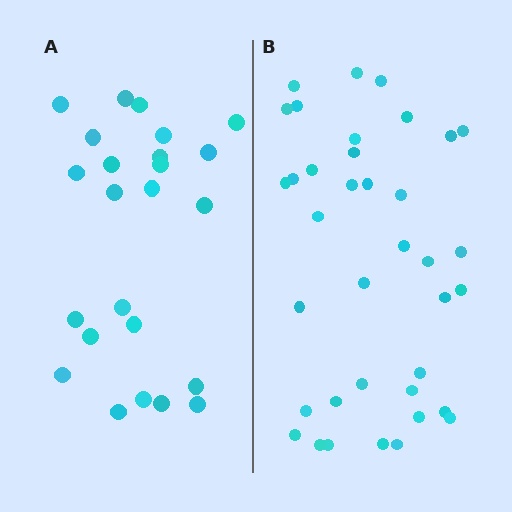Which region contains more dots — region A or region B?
Region B (the right region) has more dots.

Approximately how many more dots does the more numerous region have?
Region B has approximately 15 more dots than region A.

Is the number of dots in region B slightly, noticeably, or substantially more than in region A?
Region B has substantially more. The ratio is roughly 1.5 to 1.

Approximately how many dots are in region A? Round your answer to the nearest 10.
About 20 dots. (The exact count is 24, which rounds to 20.)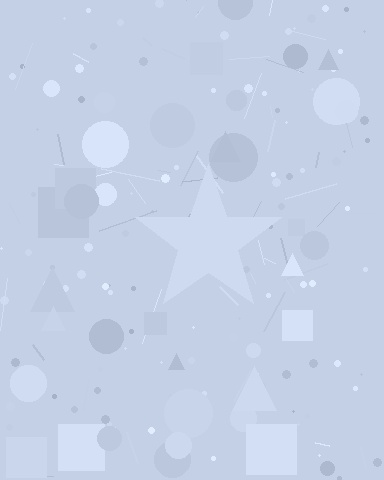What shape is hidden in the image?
A star is hidden in the image.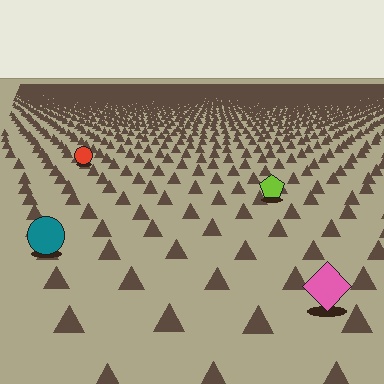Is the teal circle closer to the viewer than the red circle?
Yes. The teal circle is closer — you can tell from the texture gradient: the ground texture is coarser near it.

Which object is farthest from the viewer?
The red circle is farthest from the viewer. It appears smaller and the ground texture around it is denser.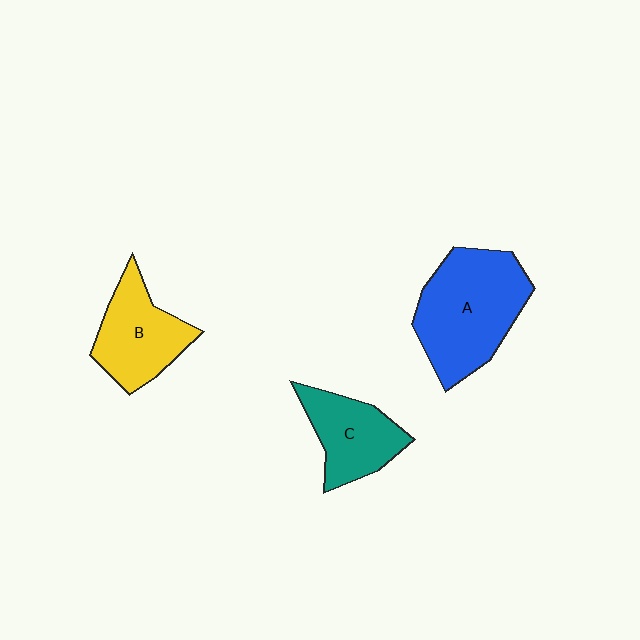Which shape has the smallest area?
Shape C (teal).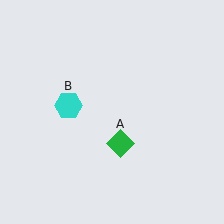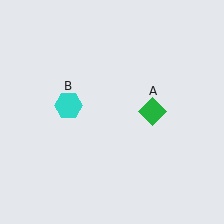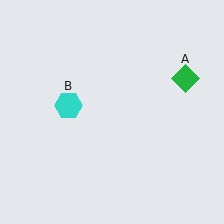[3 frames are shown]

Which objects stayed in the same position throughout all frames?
Cyan hexagon (object B) remained stationary.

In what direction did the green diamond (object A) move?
The green diamond (object A) moved up and to the right.